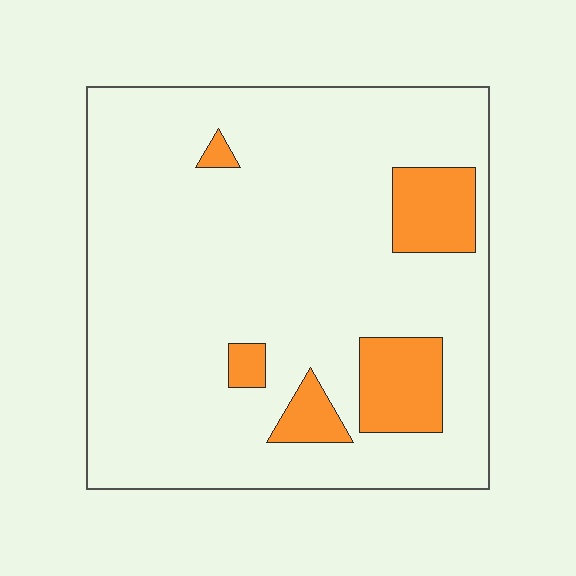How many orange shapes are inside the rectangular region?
5.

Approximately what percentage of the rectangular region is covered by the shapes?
Approximately 15%.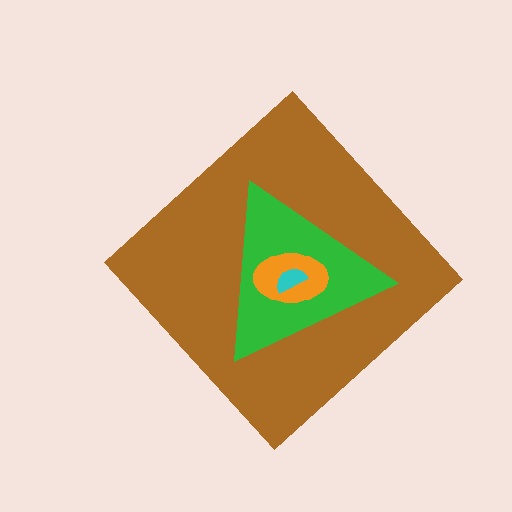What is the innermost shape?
The cyan semicircle.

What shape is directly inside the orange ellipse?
The cyan semicircle.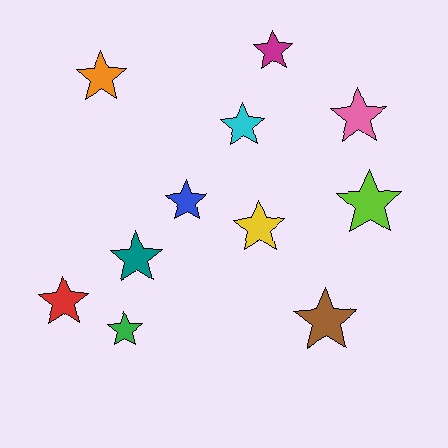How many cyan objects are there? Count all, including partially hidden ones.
There is 1 cyan object.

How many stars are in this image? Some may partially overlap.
There are 11 stars.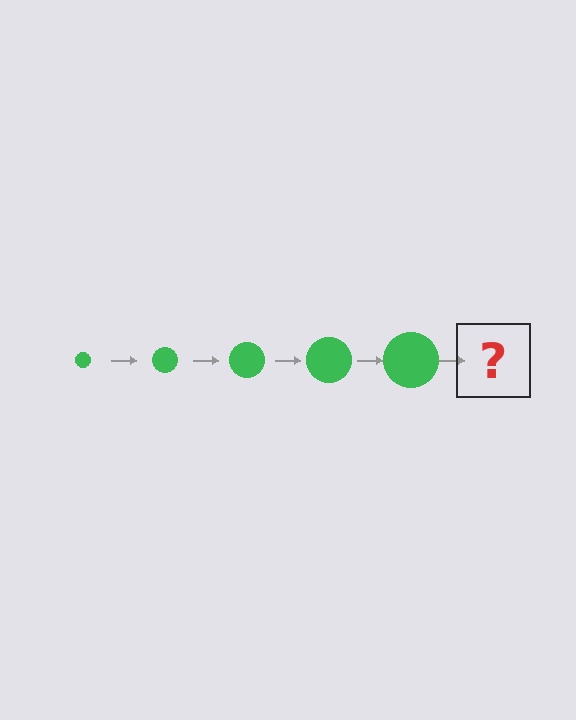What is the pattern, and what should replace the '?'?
The pattern is that the circle gets progressively larger each step. The '?' should be a green circle, larger than the previous one.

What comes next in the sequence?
The next element should be a green circle, larger than the previous one.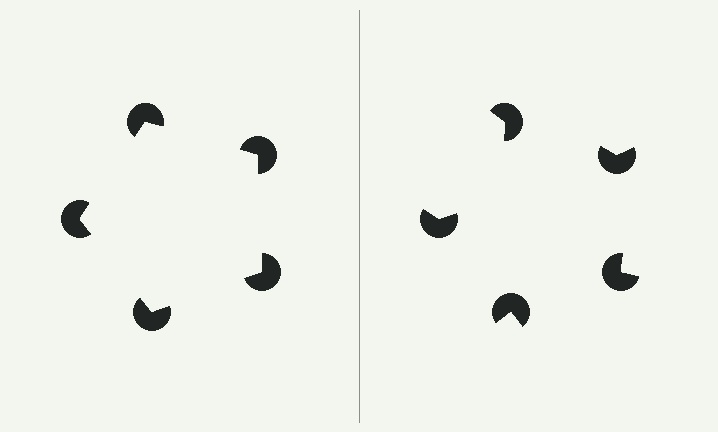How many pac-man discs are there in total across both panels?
10 — 5 on each side.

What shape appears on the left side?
An illusory pentagon.